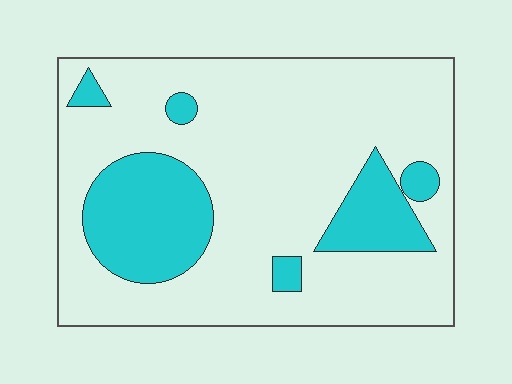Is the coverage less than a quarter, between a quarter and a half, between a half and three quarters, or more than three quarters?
Less than a quarter.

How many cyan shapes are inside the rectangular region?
6.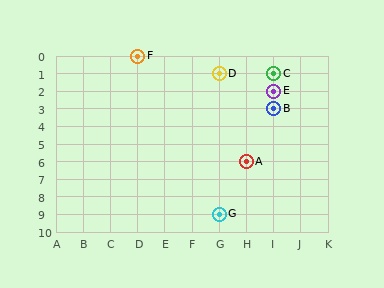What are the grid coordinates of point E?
Point E is at grid coordinates (I, 2).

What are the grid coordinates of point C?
Point C is at grid coordinates (I, 1).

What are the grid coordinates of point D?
Point D is at grid coordinates (G, 1).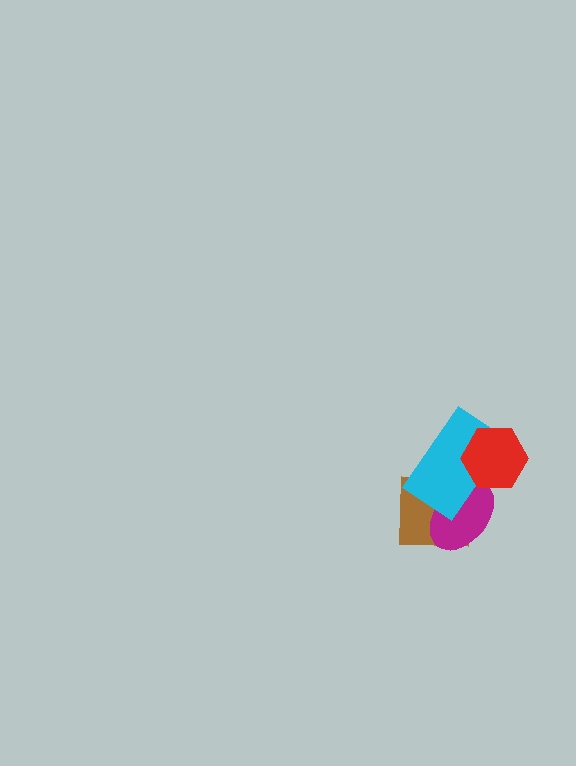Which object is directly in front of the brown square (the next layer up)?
The magenta ellipse is directly in front of the brown square.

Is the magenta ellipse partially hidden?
Yes, it is partially covered by another shape.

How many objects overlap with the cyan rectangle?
3 objects overlap with the cyan rectangle.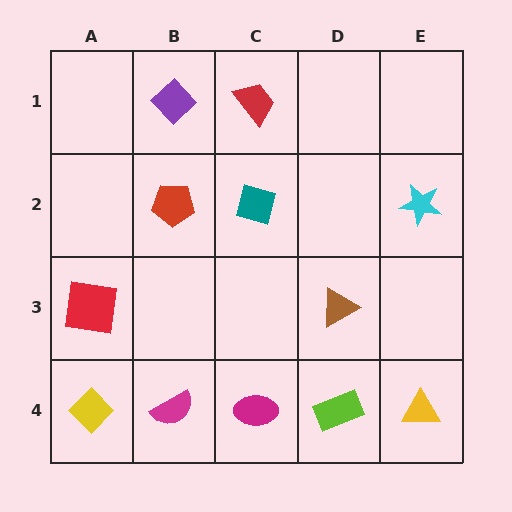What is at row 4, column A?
A yellow diamond.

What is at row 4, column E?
A yellow triangle.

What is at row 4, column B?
A magenta semicircle.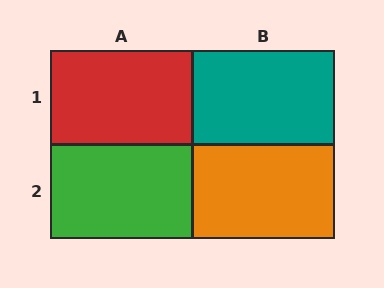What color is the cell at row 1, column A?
Red.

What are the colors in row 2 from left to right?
Green, orange.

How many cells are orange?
1 cell is orange.